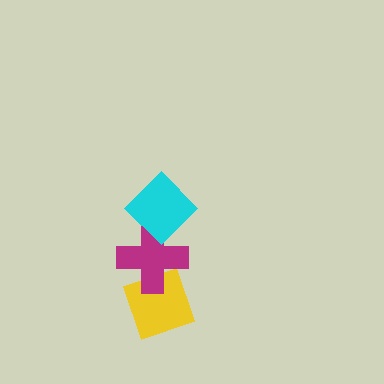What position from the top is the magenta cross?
The magenta cross is 2nd from the top.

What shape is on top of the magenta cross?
The cyan diamond is on top of the magenta cross.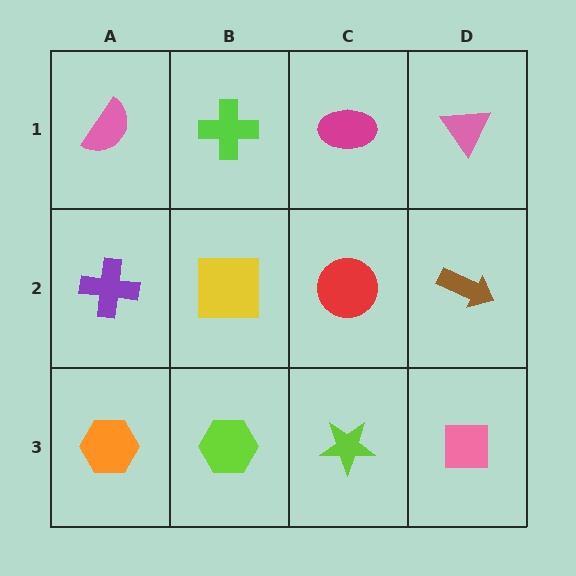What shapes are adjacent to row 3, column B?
A yellow square (row 2, column B), an orange hexagon (row 3, column A), a lime star (row 3, column C).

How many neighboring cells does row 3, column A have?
2.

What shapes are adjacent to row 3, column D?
A brown arrow (row 2, column D), a lime star (row 3, column C).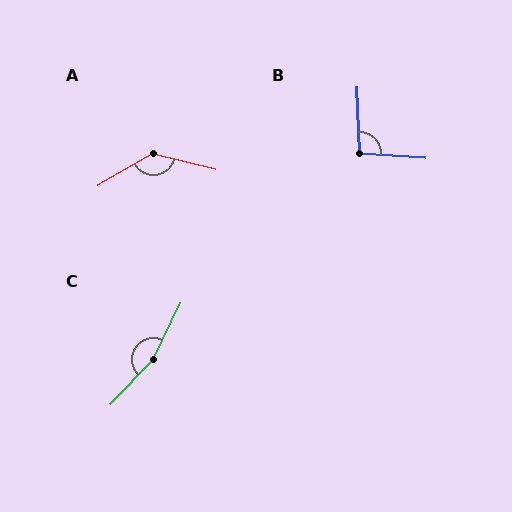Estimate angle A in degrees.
Approximately 136 degrees.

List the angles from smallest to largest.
B (95°), A (136°), C (162°).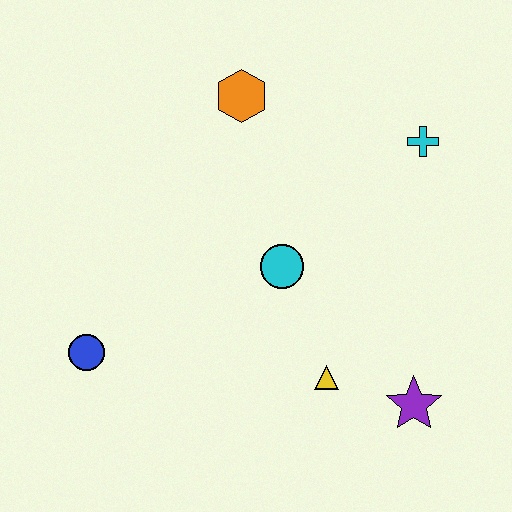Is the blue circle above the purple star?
Yes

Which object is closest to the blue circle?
The cyan circle is closest to the blue circle.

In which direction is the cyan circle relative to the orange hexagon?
The cyan circle is below the orange hexagon.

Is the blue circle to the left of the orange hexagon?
Yes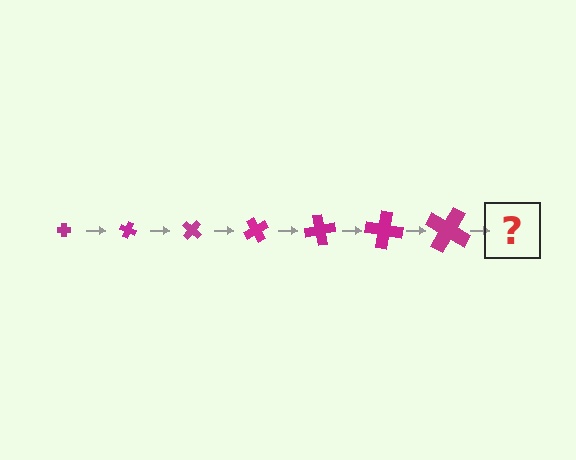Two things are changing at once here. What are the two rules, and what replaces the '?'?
The two rules are that the cross grows larger each step and it rotates 20 degrees each step. The '?' should be a cross, larger than the previous one and rotated 140 degrees from the start.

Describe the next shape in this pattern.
It should be a cross, larger than the previous one and rotated 140 degrees from the start.